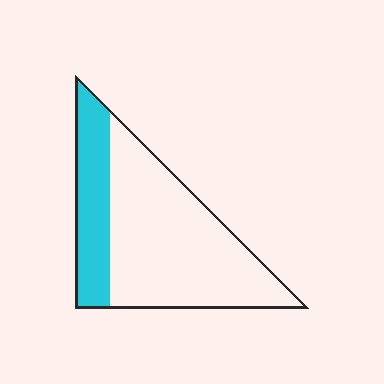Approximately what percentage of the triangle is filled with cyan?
Approximately 30%.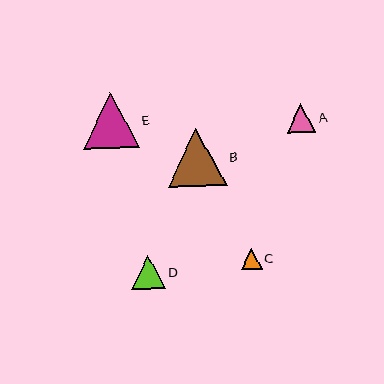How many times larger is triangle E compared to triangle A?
Triangle E is approximately 2.0 times the size of triangle A.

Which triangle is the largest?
Triangle B is the largest with a size of approximately 59 pixels.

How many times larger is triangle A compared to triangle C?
Triangle A is approximately 1.4 times the size of triangle C.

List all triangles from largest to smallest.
From largest to smallest: B, E, D, A, C.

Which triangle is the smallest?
Triangle C is the smallest with a size of approximately 20 pixels.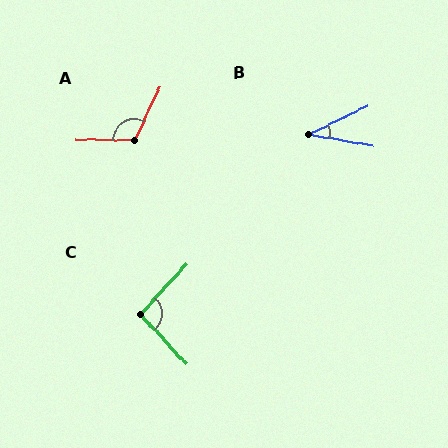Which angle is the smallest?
B, at approximately 36 degrees.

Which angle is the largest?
A, at approximately 115 degrees.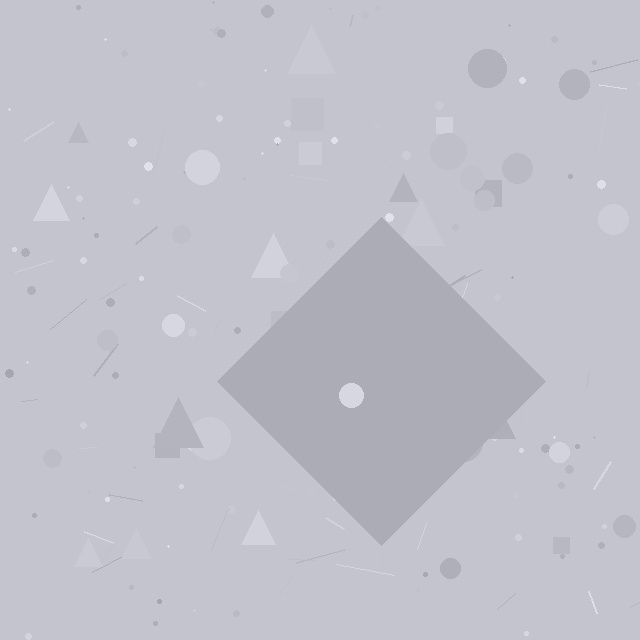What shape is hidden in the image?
A diamond is hidden in the image.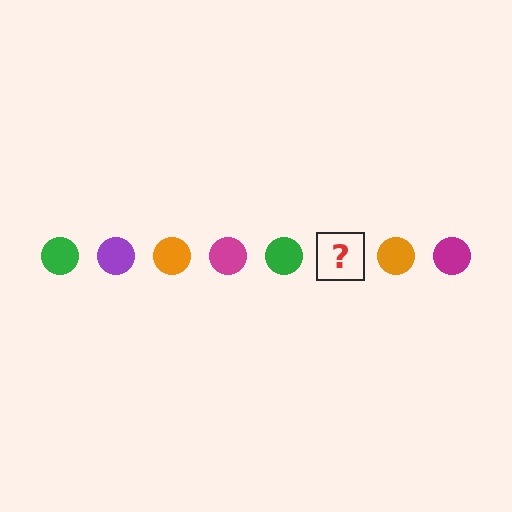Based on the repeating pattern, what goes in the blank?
The blank should be a purple circle.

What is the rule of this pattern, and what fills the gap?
The rule is that the pattern cycles through green, purple, orange, magenta circles. The gap should be filled with a purple circle.